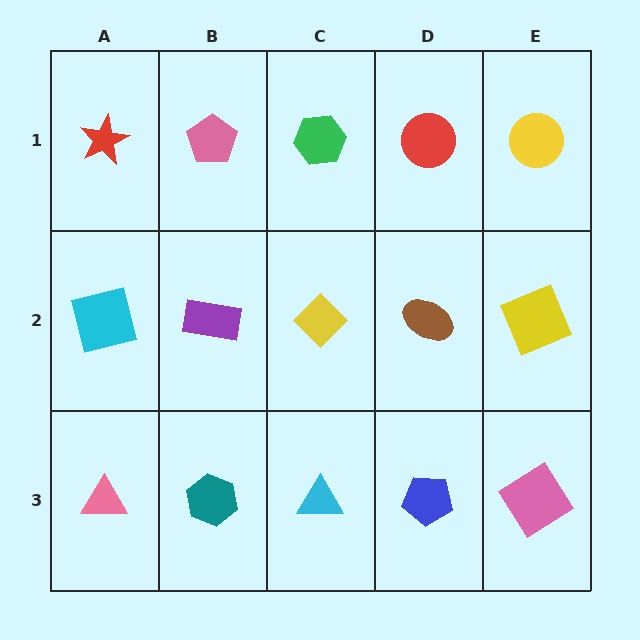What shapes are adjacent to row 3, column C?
A yellow diamond (row 2, column C), a teal hexagon (row 3, column B), a blue pentagon (row 3, column D).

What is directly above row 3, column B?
A purple rectangle.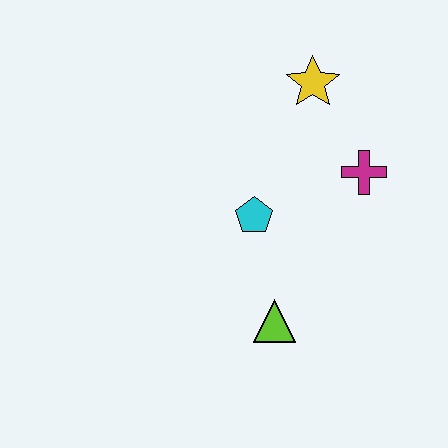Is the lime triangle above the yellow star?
No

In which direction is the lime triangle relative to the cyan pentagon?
The lime triangle is below the cyan pentagon.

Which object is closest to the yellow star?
The magenta cross is closest to the yellow star.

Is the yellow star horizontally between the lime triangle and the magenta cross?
Yes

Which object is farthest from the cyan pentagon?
The yellow star is farthest from the cyan pentagon.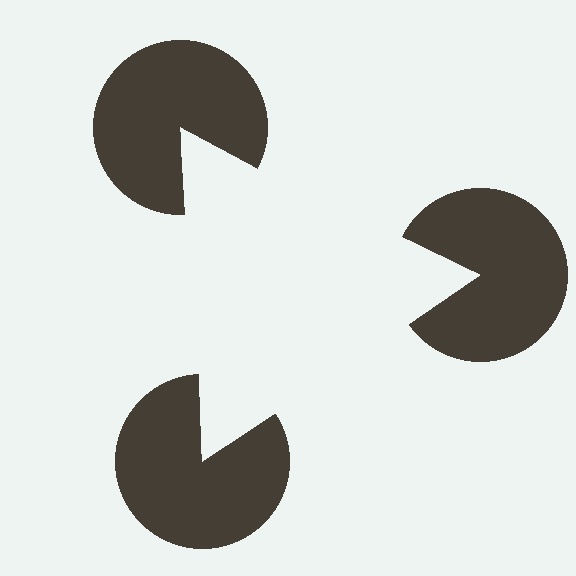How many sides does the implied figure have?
3 sides.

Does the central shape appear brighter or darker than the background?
It typically appears slightly brighter than the background, even though no actual brightness change is drawn.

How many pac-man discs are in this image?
There are 3 — one at each vertex of the illusory triangle.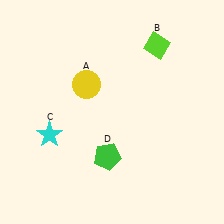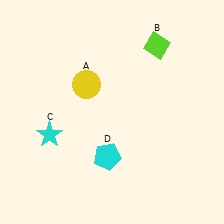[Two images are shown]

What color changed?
The pentagon (D) changed from green in Image 1 to cyan in Image 2.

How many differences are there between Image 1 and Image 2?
There is 1 difference between the two images.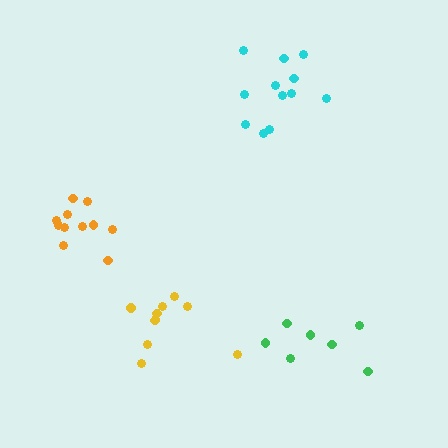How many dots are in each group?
Group 1: 7 dots, Group 2: 12 dots, Group 3: 11 dots, Group 4: 10 dots (40 total).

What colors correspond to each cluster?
The clusters are colored: green, cyan, orange, yellow.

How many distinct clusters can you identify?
There are 4 distinct clusters.